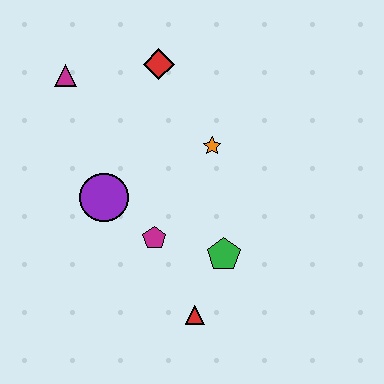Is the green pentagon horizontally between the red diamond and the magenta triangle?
No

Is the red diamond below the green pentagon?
No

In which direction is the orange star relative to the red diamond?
The orange star is below the red diamond.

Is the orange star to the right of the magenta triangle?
Yes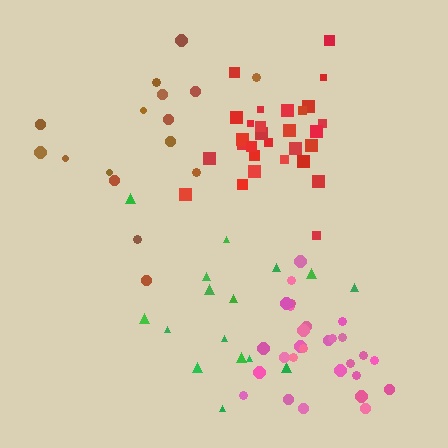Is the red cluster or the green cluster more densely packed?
Red.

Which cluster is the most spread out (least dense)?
Brown.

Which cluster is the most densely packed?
Pink.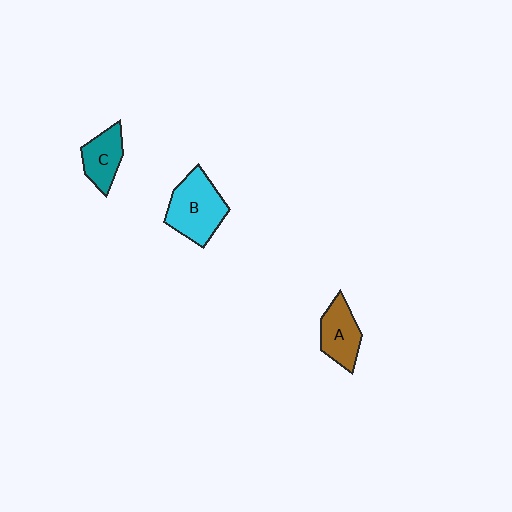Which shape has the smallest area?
Shape C (teal).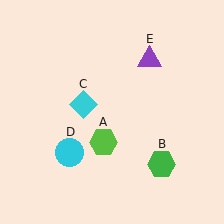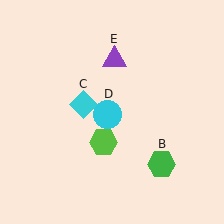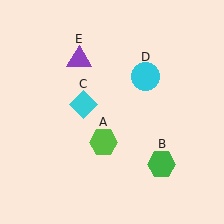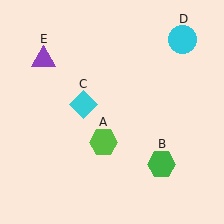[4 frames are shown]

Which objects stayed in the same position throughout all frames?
Lime hexagon (object A) and green hexagon (object B) and cyan diamond (object C) remained stationary.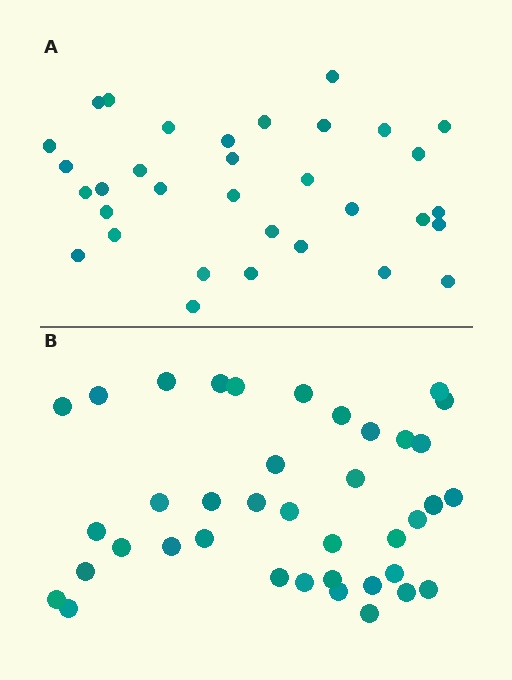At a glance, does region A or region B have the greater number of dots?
Region B (the bottom region) has more dots.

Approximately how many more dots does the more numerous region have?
Region B has about 6 more dots than region A.